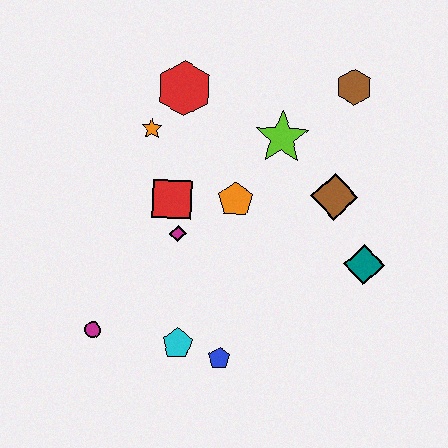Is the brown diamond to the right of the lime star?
Yes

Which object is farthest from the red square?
The brown hexagon is farthest from the red square.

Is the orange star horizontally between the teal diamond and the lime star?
No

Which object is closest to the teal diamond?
The brown diamond is closest to the teal diamond.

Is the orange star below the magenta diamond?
No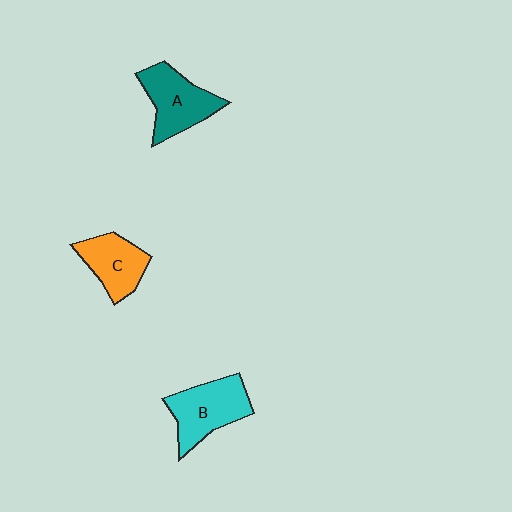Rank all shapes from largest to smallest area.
From largest to smallest: B (cyan), A (teal), C (orange).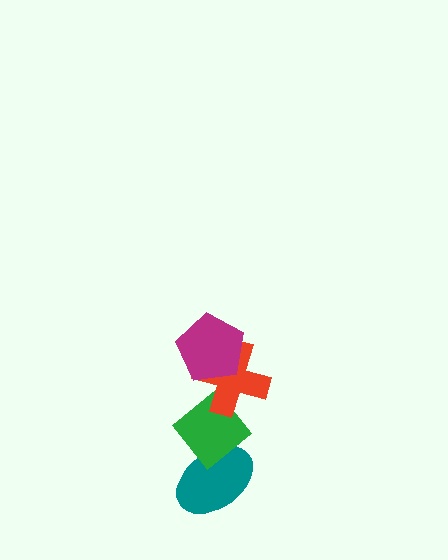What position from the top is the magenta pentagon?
The magenta pentagon is 1st from the top.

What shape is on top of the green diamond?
The red cross is on top of the green diamond.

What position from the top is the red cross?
The red cross is 2nd from the top.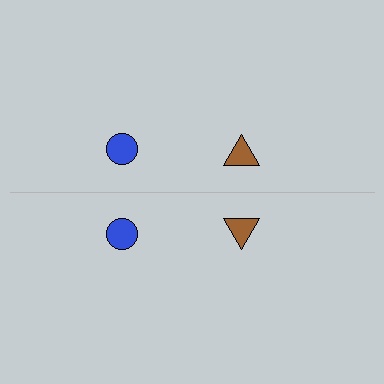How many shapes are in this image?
There are 4 shapes in this image.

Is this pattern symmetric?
Yes, this pattern has bilateral (reflection) symmetry.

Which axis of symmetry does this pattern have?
The pattern has a horizontal axis of symmetry running through the center of the image.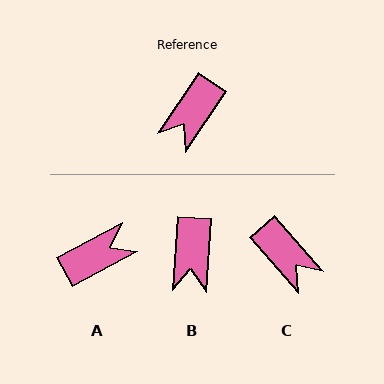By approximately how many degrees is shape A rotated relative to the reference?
Approximately 152 degrees counter-clockwise.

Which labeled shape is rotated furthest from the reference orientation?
A, about 152 degrees away.